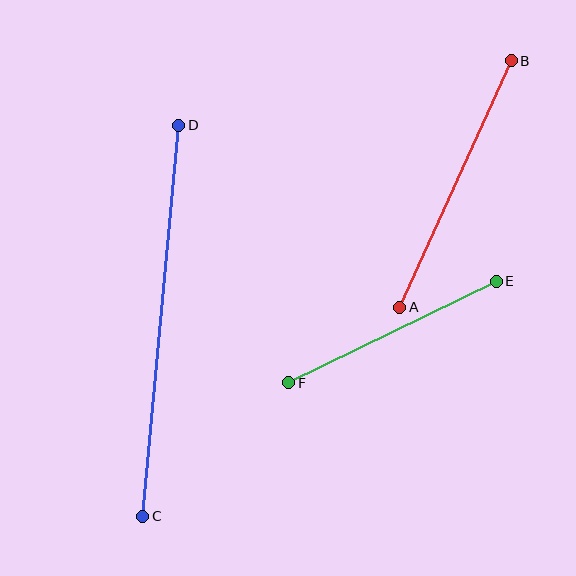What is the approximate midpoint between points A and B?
The midpoint is at approximately (455, 184) pixels.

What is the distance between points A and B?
The distance is approximately 270 pixels.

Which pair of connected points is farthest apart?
Points C and D are farthest apart.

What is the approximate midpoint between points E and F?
The midpoint is at approximately (393, 332) pixels.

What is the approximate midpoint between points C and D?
The midpoint is at approximately (161, 321) pixels.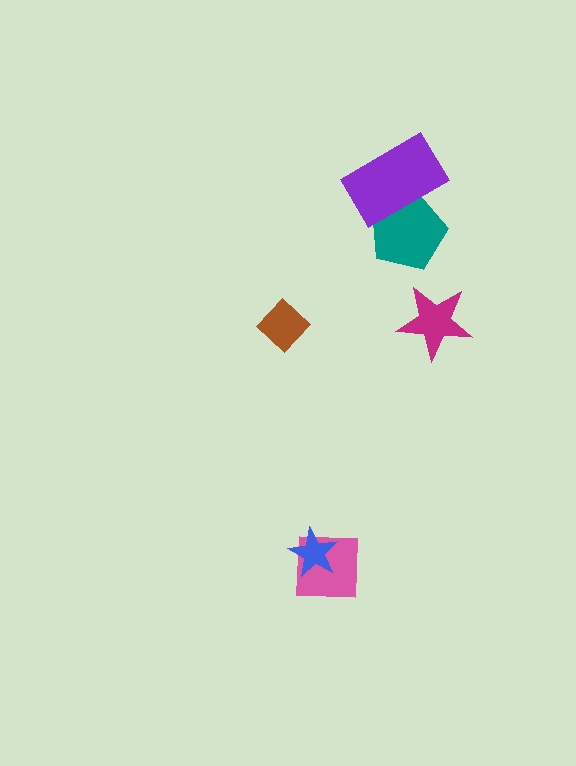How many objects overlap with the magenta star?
0 objects overlap with the magenta star.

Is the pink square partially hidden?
Yes, it is partially covered by another shape.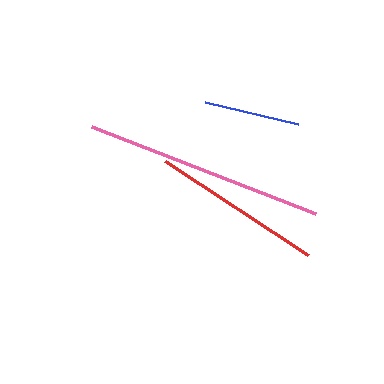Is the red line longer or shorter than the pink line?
The pink line is longer than the red line.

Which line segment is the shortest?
The blue line is the shortest at approximately 96 pixels.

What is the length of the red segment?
The red segment is approximately 171 pixels long.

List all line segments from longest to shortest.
From longest to shortest: pink, red, blue.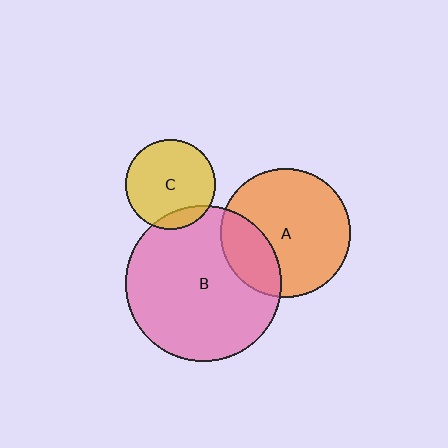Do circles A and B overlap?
Yes.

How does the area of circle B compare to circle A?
Approximately 1.5 times.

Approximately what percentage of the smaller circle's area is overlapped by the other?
Approximately 25%.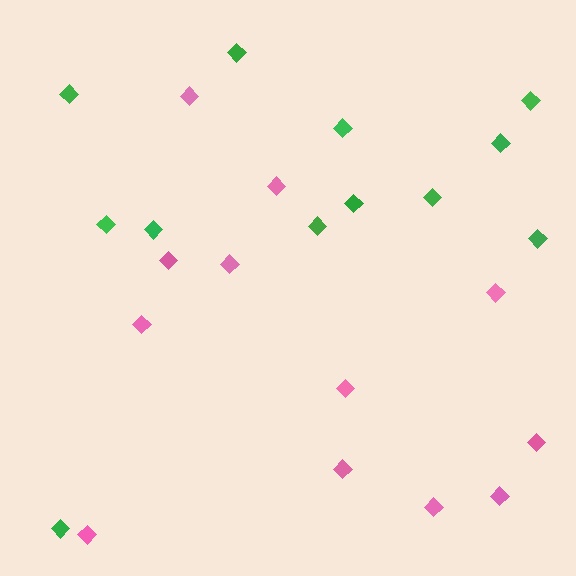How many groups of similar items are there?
There are 2 groups: one group of green diamonds (12) and one group of pink diamonds (12).